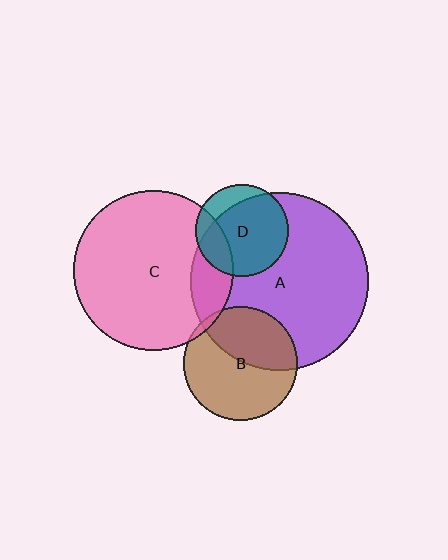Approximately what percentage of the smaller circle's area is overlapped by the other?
Approximately 80%.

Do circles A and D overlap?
Yes.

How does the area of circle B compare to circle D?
Approximately 1.5 times.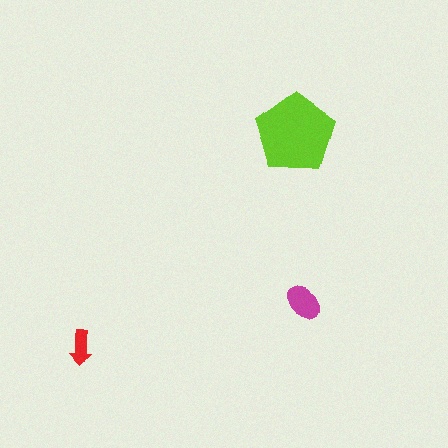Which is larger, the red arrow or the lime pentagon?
The lime pentagon.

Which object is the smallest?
The red arrow.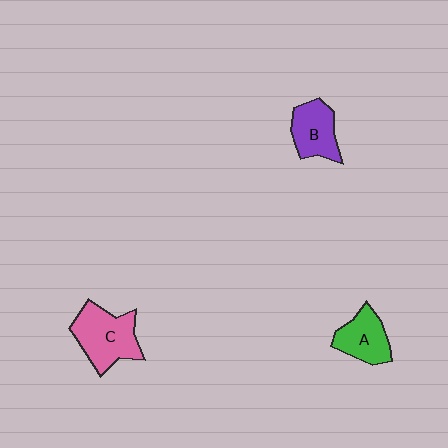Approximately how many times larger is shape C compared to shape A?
Approximately 1.4 times.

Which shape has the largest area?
Shape C (pink).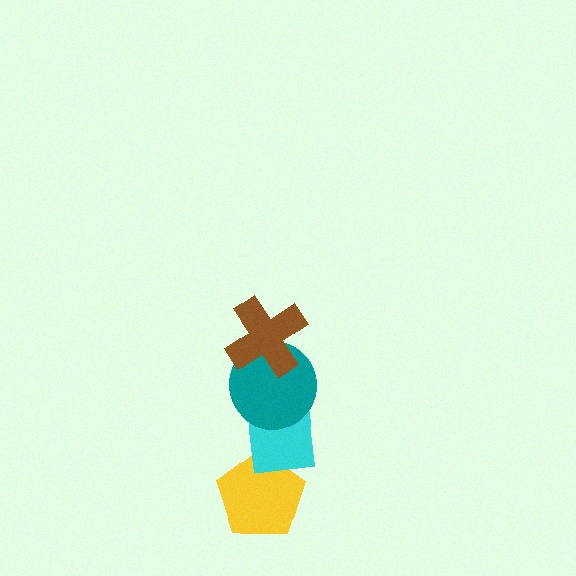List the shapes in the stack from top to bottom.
From top to bottom: the brown cross, the teal circle, the cyan square, the yellow pentagon.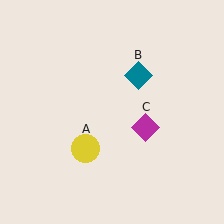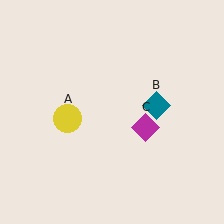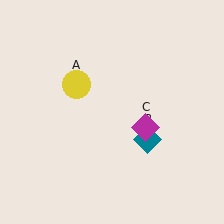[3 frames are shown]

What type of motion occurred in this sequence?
The yellow circle (object A), teal diamond (object B) rotated clockwise around the center of the scene.